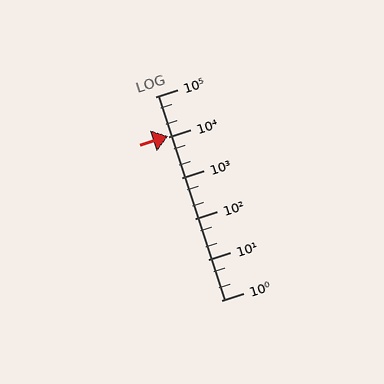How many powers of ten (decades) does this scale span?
The scale spans 5 decades, from 1 to 100000.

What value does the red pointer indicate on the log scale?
The pointer indicates approximately 11000.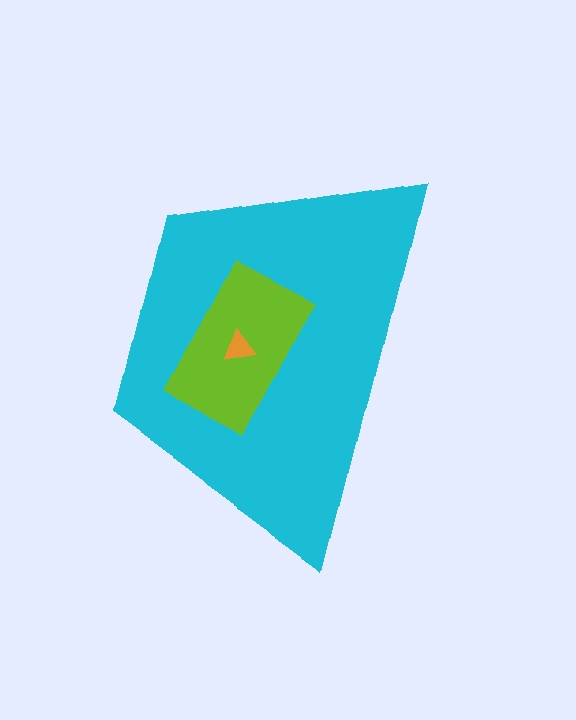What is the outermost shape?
The cyan trapezoid.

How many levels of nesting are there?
3.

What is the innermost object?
The orange triangle.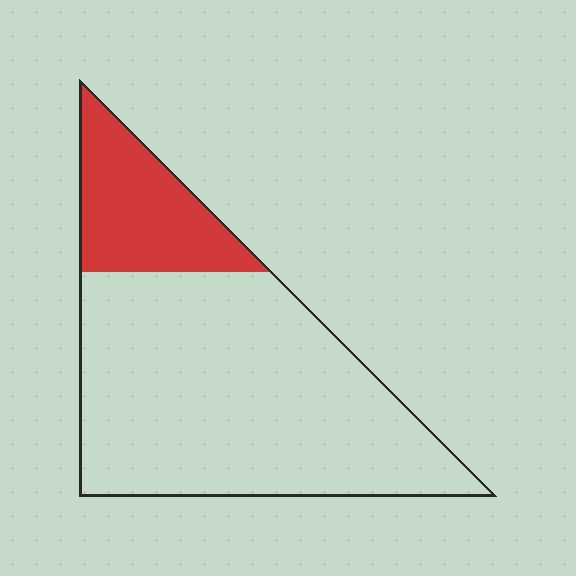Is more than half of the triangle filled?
No.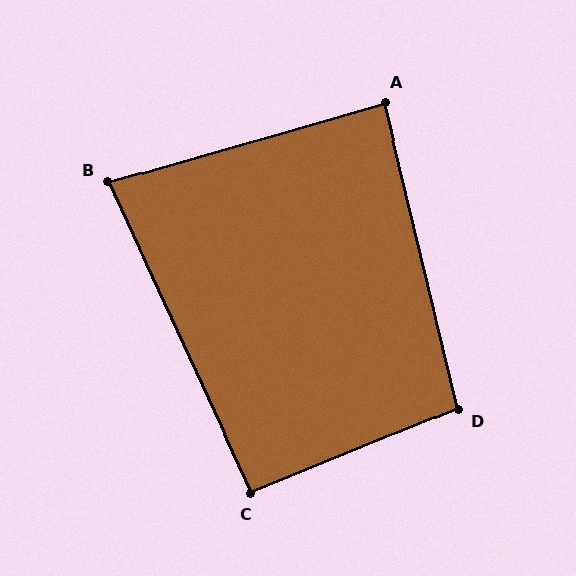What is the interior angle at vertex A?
Approximately 88 degrees (approximately right).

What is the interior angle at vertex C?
Approximately 92 degrees (approximately right).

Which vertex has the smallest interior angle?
B, at approximately 81 degrees.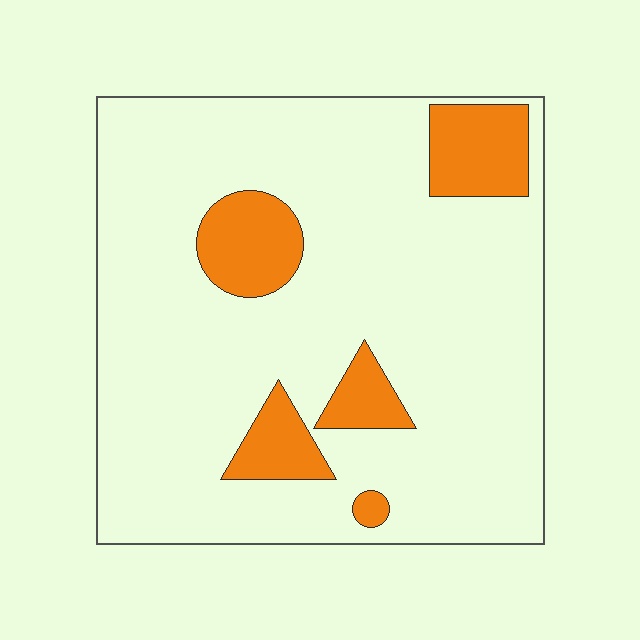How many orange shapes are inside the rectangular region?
5.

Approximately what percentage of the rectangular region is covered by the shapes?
Approximately 15%.